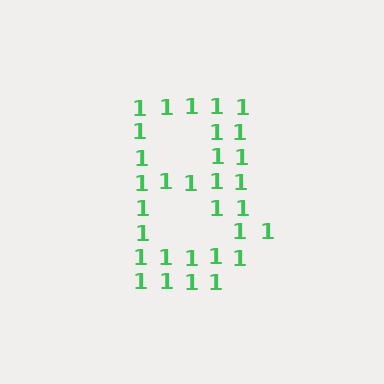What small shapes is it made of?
It is made of small digit 1's.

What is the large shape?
The large shape is the letter B.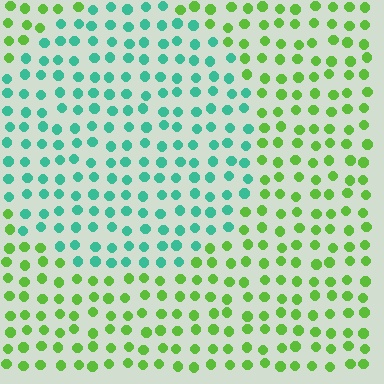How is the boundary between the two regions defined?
The boundary is defined purely by a slight shift in hue (about 59 degrees). Spacing, size, and orientation are identical on both sides.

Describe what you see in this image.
The image is filled with small lime elements in a uniform arrangement. A circle-shaped region is visible where the elements are tinted to a slightly different hue, forming a subtle color boundary.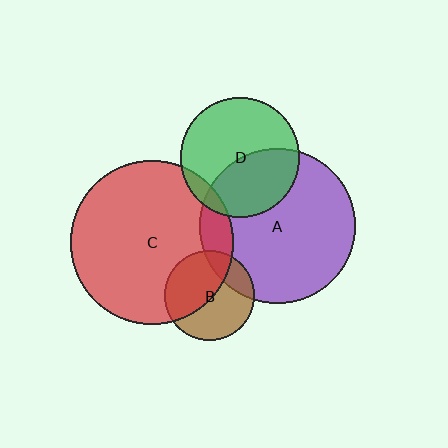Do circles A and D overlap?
Yes.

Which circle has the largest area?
Circle C (red).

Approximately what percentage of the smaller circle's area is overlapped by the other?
Approximately 40%.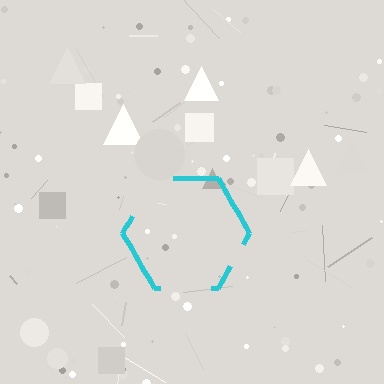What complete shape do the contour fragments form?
The contour fragments form a hexagon.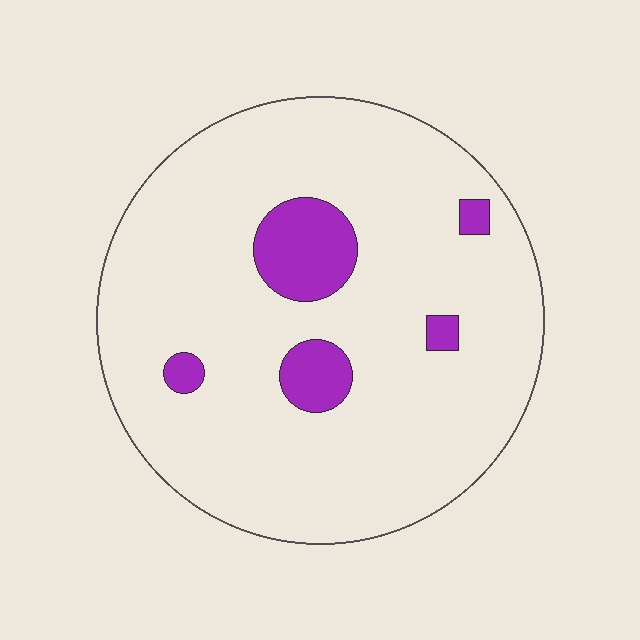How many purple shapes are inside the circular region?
5.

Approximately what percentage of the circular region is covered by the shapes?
Approximately 10%.